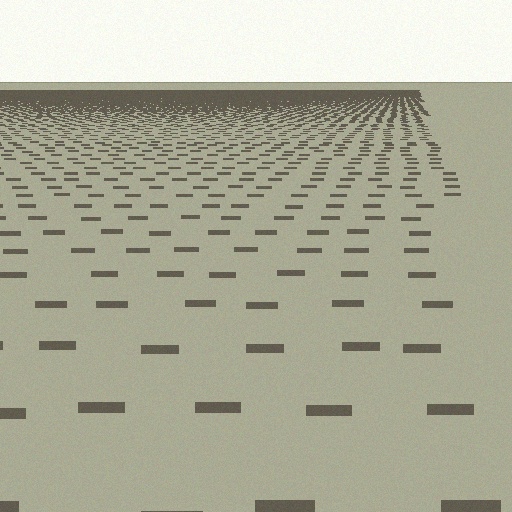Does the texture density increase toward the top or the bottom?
Density increases toward the top.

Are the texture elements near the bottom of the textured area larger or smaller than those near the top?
Larger. Near the bottom, elements are closer to the viewer and appear at a bigger on-screen size.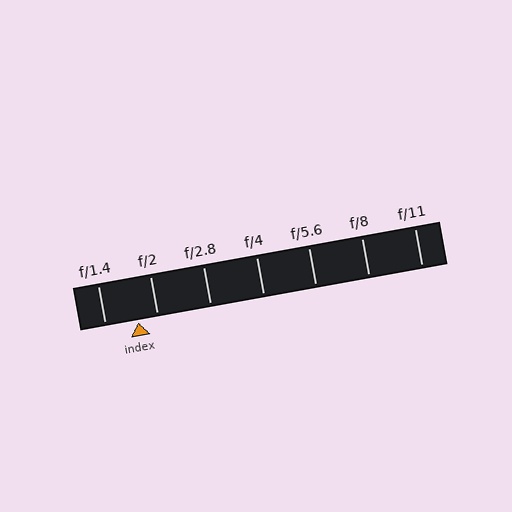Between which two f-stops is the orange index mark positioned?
The index mark is between f/1.4 and f/2.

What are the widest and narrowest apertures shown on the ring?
The widest aperture shown is f/1.4 and the narrowest is f/11.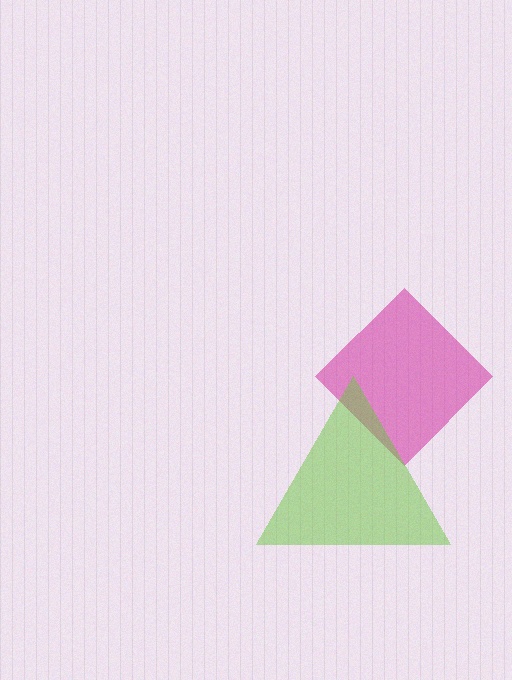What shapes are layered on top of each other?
The layered shapes are: a magenta diamond, a lime triangle.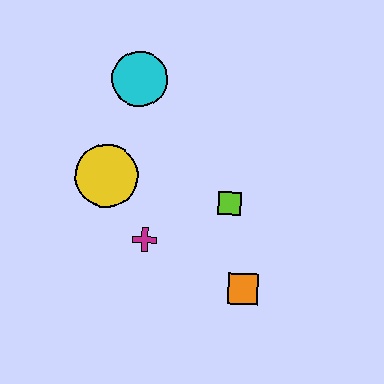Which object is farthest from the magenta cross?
The cyan circle is farthest from the magenta cross.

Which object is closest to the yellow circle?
The magenta cross is closest to the yellow circle.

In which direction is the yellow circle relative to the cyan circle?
The yellow circle is below the cyan circle.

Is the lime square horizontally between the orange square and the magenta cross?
Yes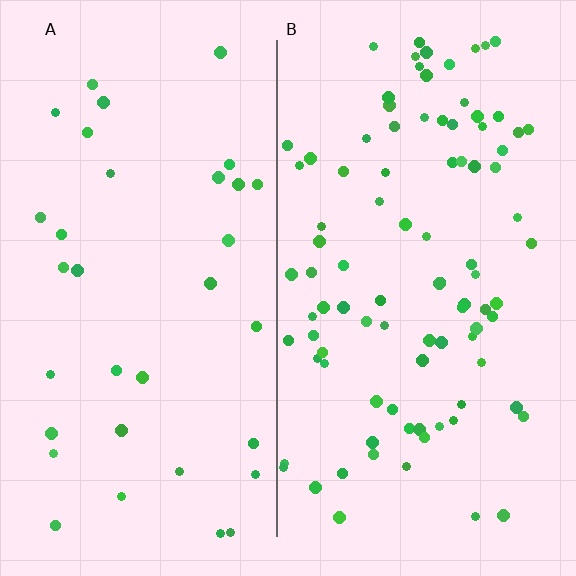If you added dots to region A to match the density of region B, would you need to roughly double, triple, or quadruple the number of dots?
Approximately triple.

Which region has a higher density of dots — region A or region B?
B (the right).